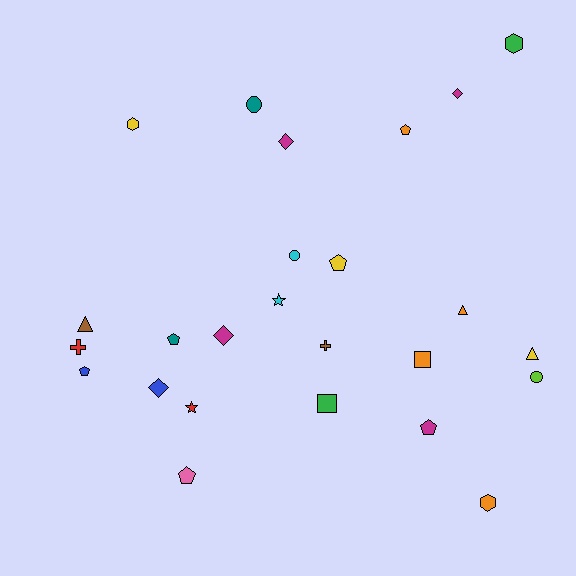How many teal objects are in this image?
There are 2 teal objects.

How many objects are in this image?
There are 25 objects.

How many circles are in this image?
There are 3 circles.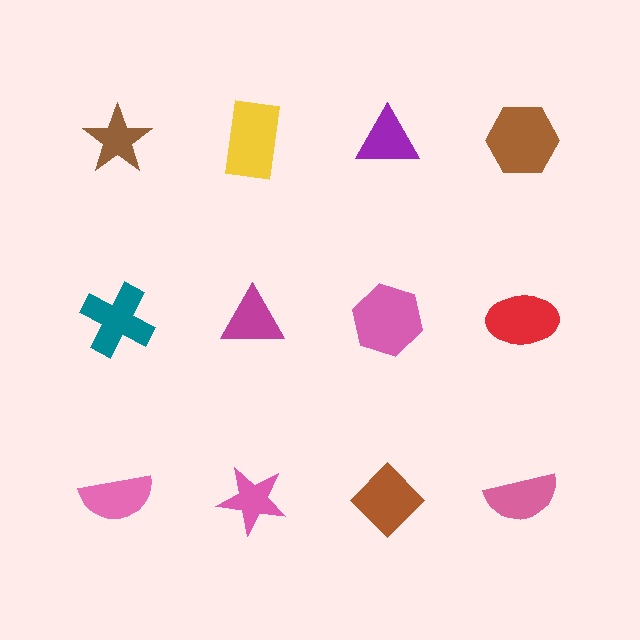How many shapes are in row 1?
4 shapes.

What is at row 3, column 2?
A pink star.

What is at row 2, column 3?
A pink hexagon.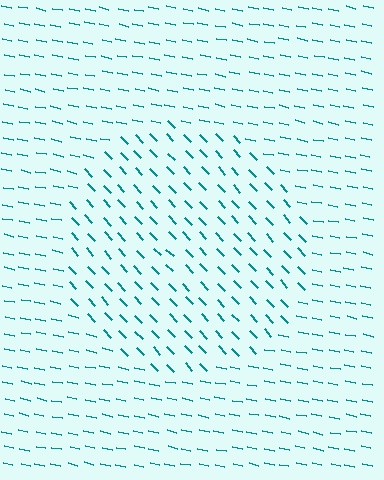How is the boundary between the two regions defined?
The boundary is defined purely by a change in line orientation (approximately 35 degrees difference). All lines are the same color and thickness.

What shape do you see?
I see a circle.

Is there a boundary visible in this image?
Yes, there is a texture boundary formed by a change in line orientation.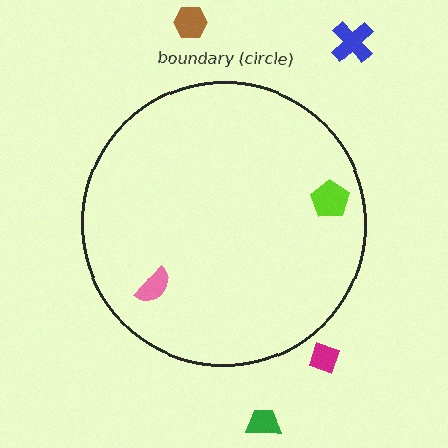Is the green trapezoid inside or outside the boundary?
Outside.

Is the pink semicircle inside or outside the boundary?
Inside.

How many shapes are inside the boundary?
2 inside, 4 outside.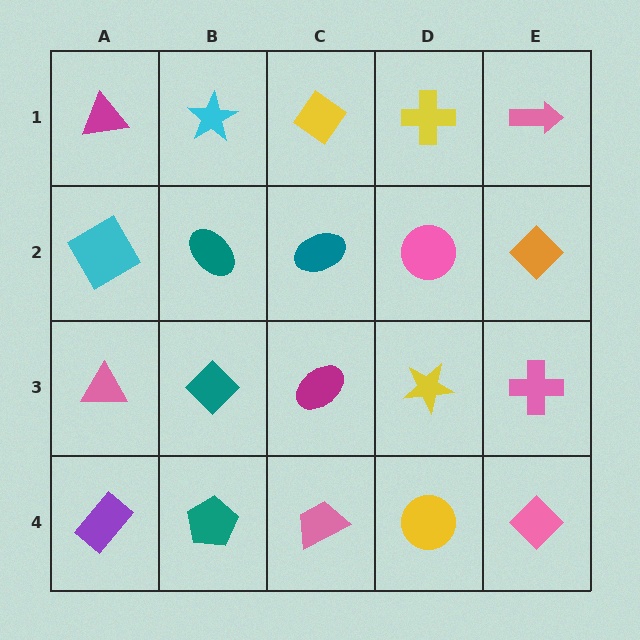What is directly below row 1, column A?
A cyan square.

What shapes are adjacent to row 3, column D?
A pink circle (row 2, column D), a yellow circle (row 4, column D), a magenta ellipse (row 3, column C), a pink cross (row 3, column E).